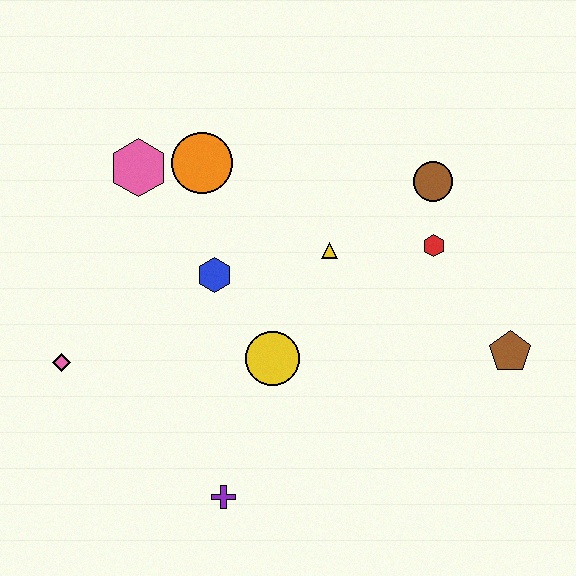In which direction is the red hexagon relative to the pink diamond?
The red hexagon is to the right of the pink diamond.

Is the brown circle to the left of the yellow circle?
No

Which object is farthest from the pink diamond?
The brown pentagon is farthest from the pink diamond.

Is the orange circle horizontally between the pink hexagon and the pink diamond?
No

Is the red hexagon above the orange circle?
No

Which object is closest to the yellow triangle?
The red hexagon is closest to the yellow triangle.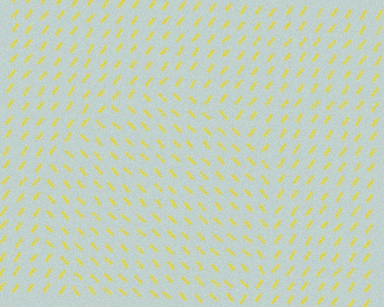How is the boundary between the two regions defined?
The boundary is defined purely by a change in line orientation (approximately 81 degrees difference). All lines are the same color and thickness.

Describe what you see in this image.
The image is filled with small yellow line segments. A circle region in the image has lines oriented differently from the surrounding lines, creating a visible texture boundary.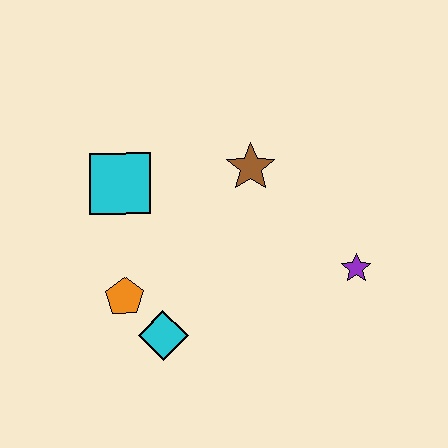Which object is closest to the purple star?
The brown star is closest to the purple star.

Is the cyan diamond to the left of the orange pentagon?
No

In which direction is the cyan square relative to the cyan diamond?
The cyan square is above the cyan diamond.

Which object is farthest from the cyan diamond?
The purple star is farthest from the cyan diamond.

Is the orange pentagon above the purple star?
No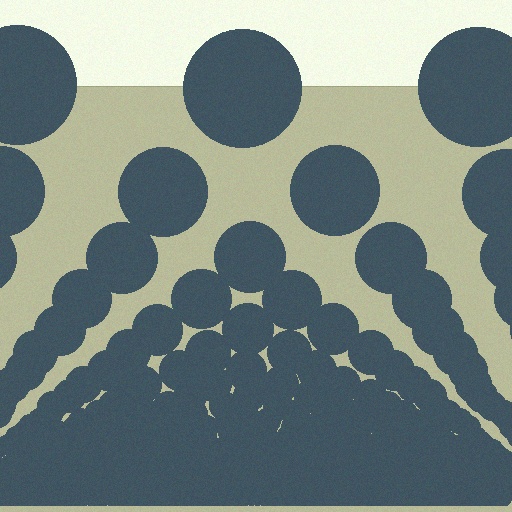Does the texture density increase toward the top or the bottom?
Density increases toward the bottom.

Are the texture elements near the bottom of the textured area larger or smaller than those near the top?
Smaller. The gradient is inverted — elements near the bottom are smaller and denser.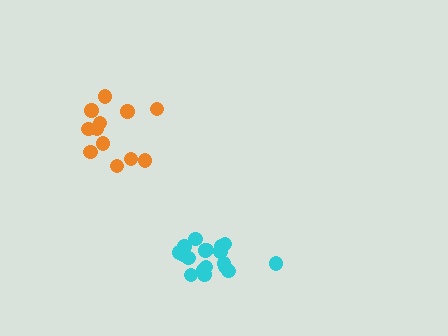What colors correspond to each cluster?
The clusters are colored: cyan, orange.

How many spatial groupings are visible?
There are 2 spatial groupings.